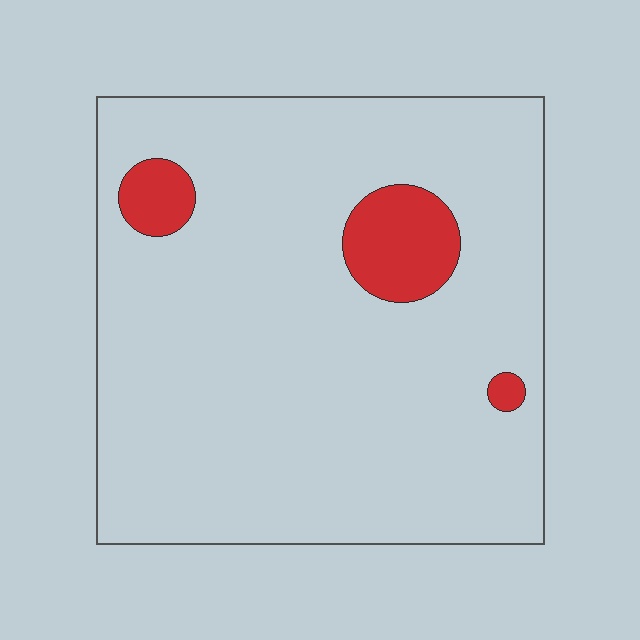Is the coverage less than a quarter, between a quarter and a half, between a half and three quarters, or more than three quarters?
Less than a quarter.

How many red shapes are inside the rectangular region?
3.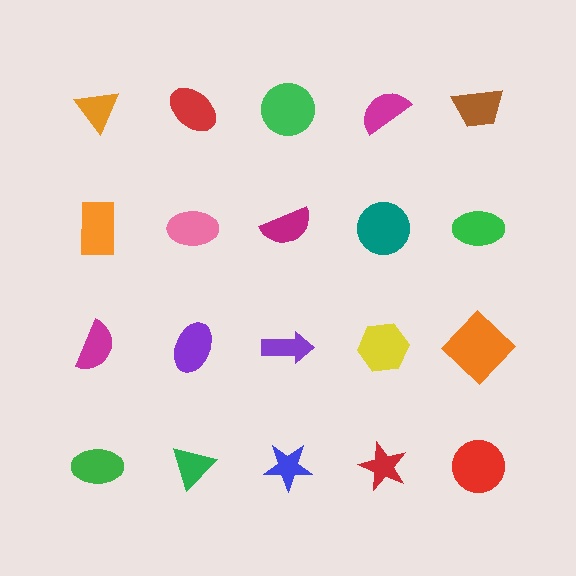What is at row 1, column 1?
An orange triangle.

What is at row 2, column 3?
A magenta semicircle.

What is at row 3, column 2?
A purple ellipse.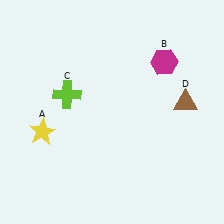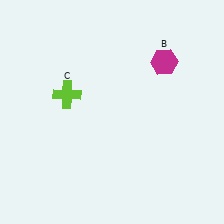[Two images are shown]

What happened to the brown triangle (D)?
The brown triangle (D) was removed in Image 2. It was in the top-right area of Image 1.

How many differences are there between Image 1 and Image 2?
There are 2 differences between the two images.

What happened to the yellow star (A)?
The yellow star (A) was removed in Image 2. It was in the bottom-left area of Image 1.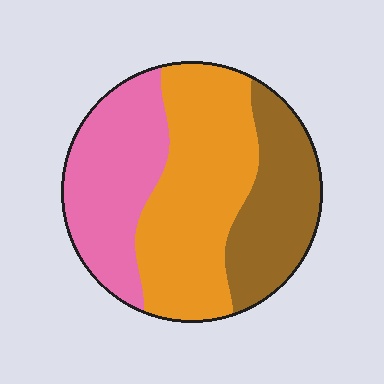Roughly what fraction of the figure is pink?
Pink takes up about one third (1/3) of the figure.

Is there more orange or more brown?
Orange.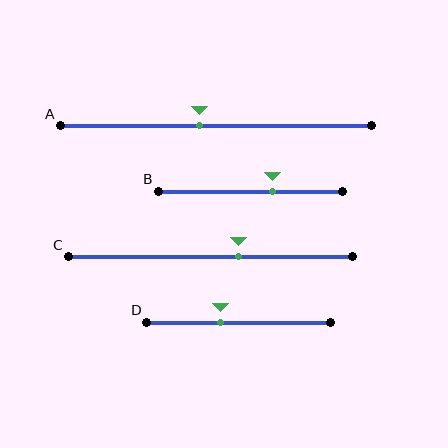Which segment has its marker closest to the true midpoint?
Segment A has its marker closest to the true midpoint.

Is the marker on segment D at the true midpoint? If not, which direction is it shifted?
No, the marker on segment D is shifted to the left by about 10% of the segment length.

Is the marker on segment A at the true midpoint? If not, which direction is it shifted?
No, the marker on segment A is shifted to the left by about 5% of the segment length.